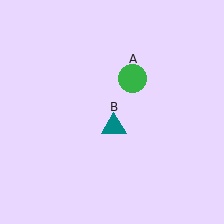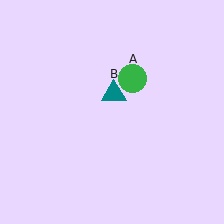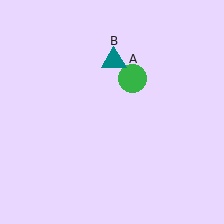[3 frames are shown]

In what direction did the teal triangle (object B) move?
The teal triangle (object B) moved up.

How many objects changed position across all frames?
1 object changed position: teal triangle (object B).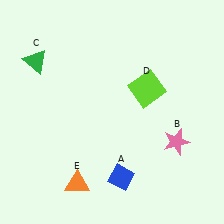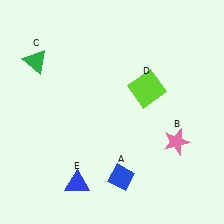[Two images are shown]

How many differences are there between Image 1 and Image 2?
There is 1 difference between the two images.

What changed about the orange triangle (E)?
In Image 1, E is orange. In Image 2, it changed to blue.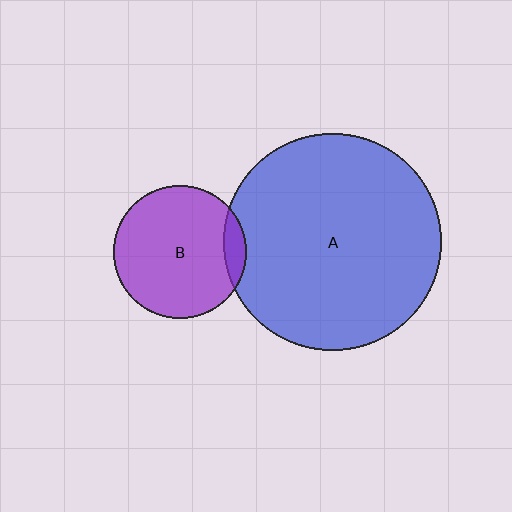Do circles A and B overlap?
Yes.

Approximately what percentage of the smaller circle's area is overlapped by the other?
Approximately 10%.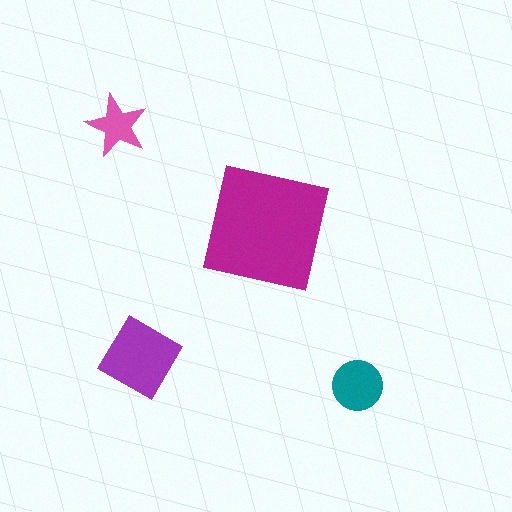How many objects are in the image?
There are 4 objects in the image.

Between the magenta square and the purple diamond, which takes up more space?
The magenta square.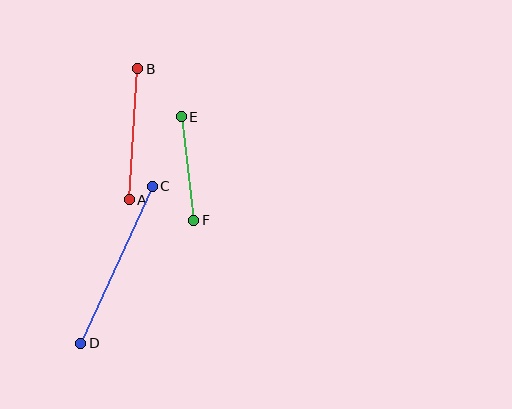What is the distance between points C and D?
The distance is approximately 173 pixels.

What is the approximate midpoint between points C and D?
The midpoint is at approximately (116, 265) pixels.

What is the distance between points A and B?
The distance is approximately 131 pixels.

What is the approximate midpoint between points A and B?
The midpoint is at approximately (134, 134) pixels.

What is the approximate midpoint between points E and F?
The midpoint is at approximately (188, 168) pixels.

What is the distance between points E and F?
The distance is approximately 104 pixels.